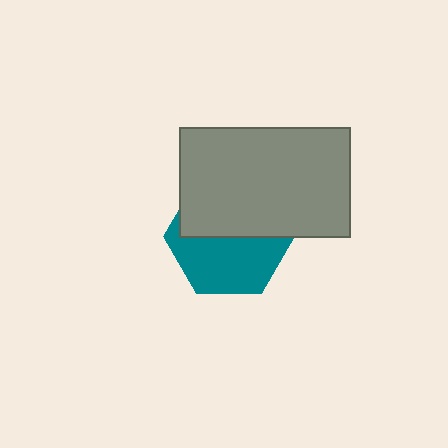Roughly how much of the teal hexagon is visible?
About half of it is visible (roughly 51%).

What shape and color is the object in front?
The object in front is a gray rectangle.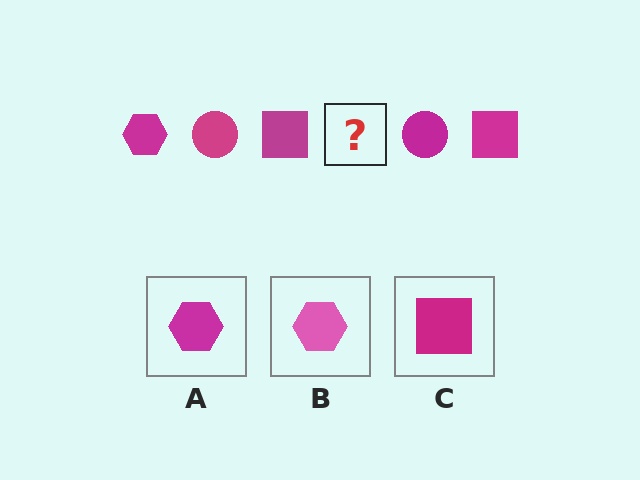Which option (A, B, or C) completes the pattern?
A.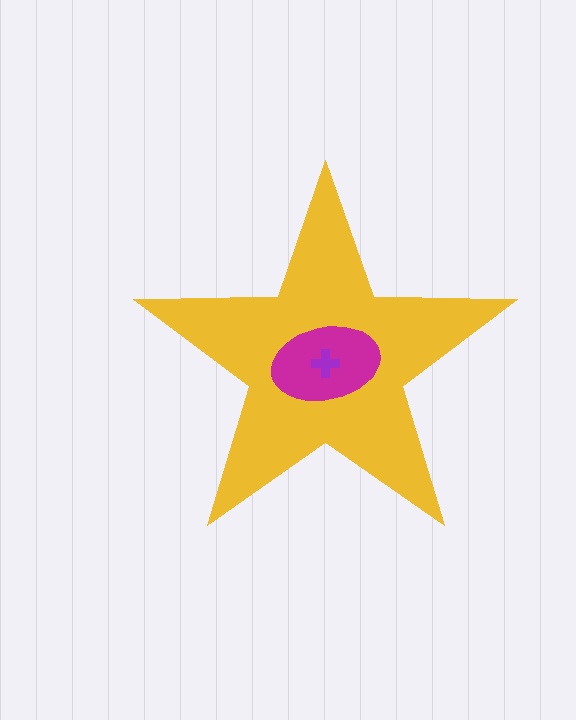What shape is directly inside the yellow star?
The magenta ellipse.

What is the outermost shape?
The yellow star.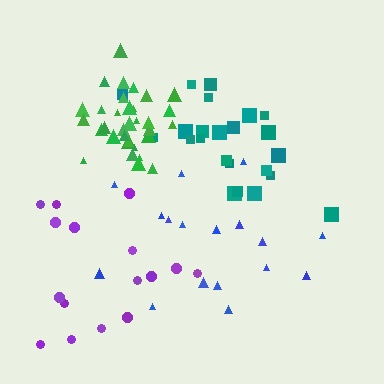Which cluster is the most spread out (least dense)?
Purple.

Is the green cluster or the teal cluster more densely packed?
Green.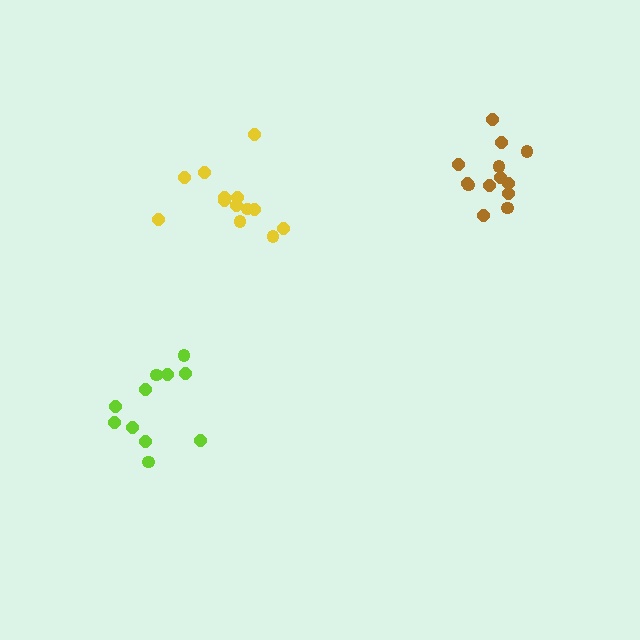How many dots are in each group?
Group 1: 13 dots, Group 2: 11 dots, Group 3: 13 dots (37 total).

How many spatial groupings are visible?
There are 3 spatial groupings.